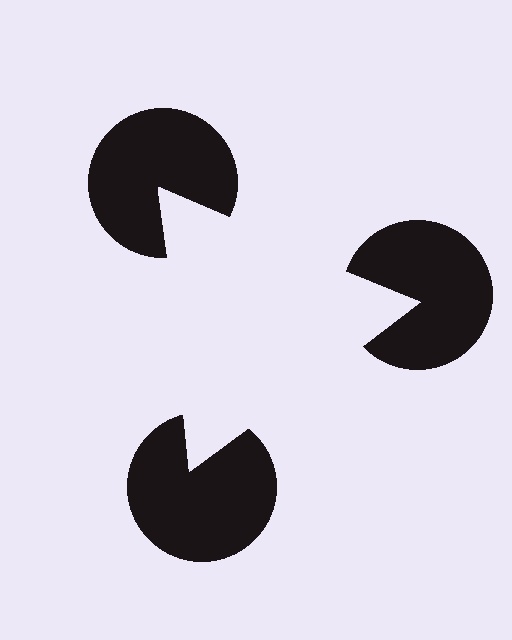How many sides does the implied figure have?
3 sides.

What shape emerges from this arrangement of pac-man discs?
An illusory triangle — its edges are inferred from the aligned wedge cuts in the pac-man discs, not physically drawn.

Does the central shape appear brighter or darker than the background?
It typically appears slightly brighter than the background, even though no actual brightness change is drawn.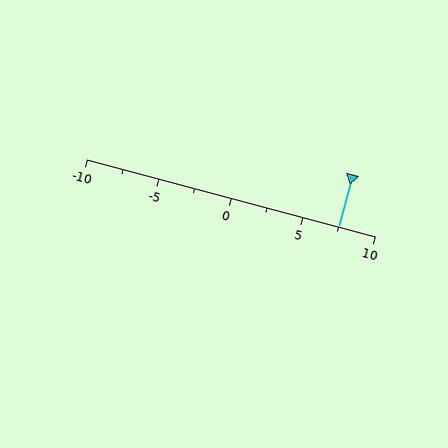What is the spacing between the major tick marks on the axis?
The major ticks are spaced 5 apart.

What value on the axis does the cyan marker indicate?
The marker indicates approximately 7.5.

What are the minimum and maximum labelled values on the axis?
The axis runs from -10 to 10.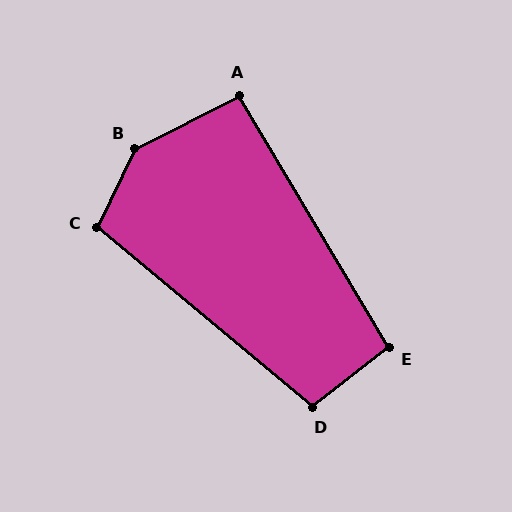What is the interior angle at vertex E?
Approximately 97 degrees (obtuse).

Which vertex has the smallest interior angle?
A, at approximately 94 degrees.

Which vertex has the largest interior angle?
B, at approximately 143 degrees.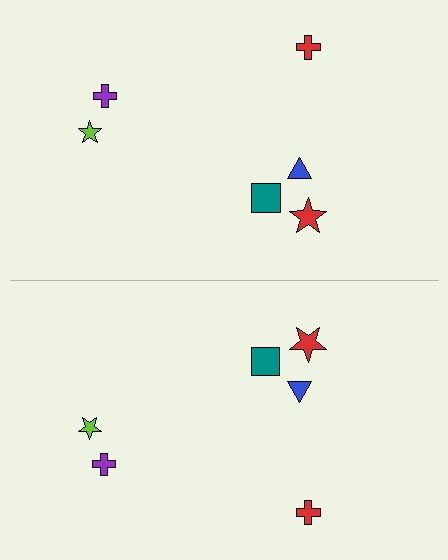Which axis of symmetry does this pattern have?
The pattern has a horizontal axis of symmetry running through the center of the image.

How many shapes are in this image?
There are 12 shapes in this image.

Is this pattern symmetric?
Yes, this pattern has bilateral (reflection) symmetry.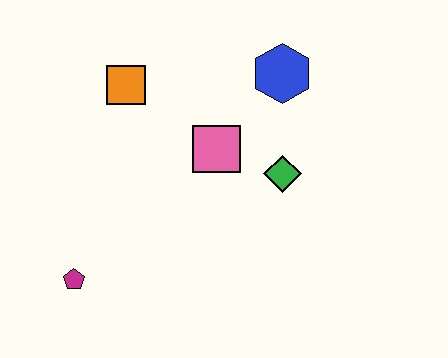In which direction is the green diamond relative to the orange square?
The green diamond is to the right of the orange square.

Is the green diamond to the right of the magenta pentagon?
Yes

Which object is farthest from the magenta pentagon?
The blue hexagon is farthest from the magenta pentagon.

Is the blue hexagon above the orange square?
Yes